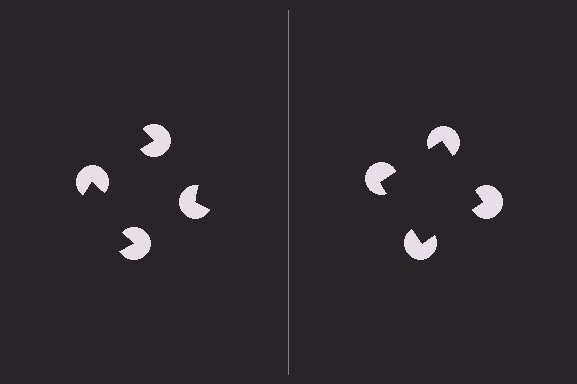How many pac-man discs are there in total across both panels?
8 — 4 on each side.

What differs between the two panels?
The pac-man discs are positioned identically on both sides; only the wedge orientations differ. On the right they align to a square; on the left they are misaligned.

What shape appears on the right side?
An illusory square.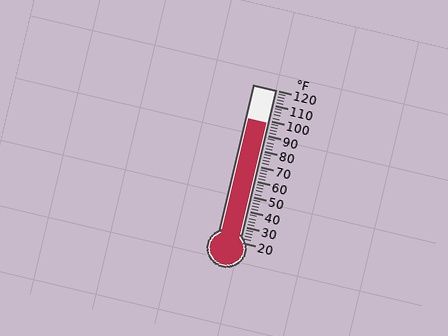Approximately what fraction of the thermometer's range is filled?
The thermometer is filled to approximately 80% of its range.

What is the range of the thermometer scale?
The thermometer scale ranges from 20°F to 120°F.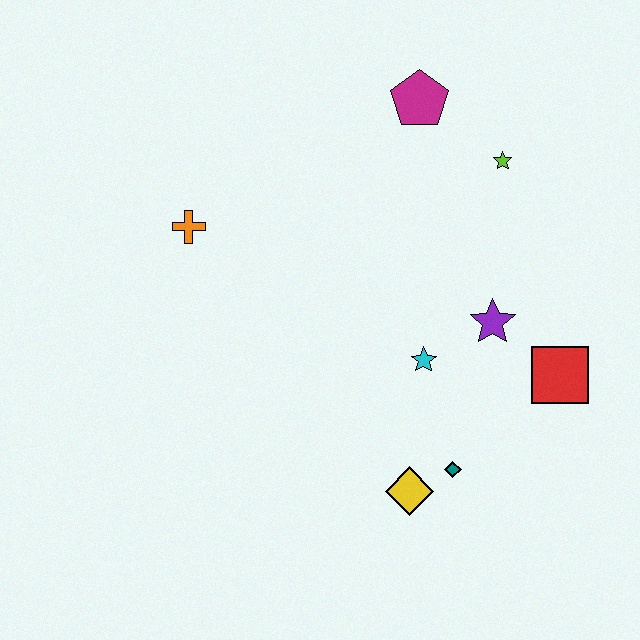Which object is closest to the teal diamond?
The yellow diamond is closest to the teal diamond.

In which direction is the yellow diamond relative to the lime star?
The yellow diamond is below the lime star.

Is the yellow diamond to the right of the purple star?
No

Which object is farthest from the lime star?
The yellow diamond is farthest from the lime star.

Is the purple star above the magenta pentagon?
No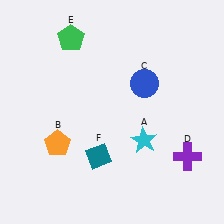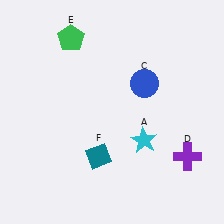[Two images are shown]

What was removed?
The orange pentagon (B) was removed in Image 2.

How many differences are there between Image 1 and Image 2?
There is 1 difference between the two images.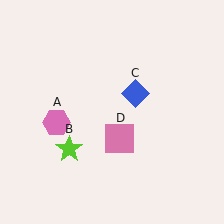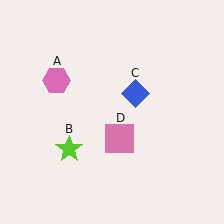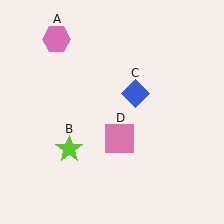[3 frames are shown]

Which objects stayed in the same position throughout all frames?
Lime star (object B) and blue diamond (object C) and pink square (object D) remained stationary.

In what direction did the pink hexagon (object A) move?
The pink hexagon (object A) moved up.